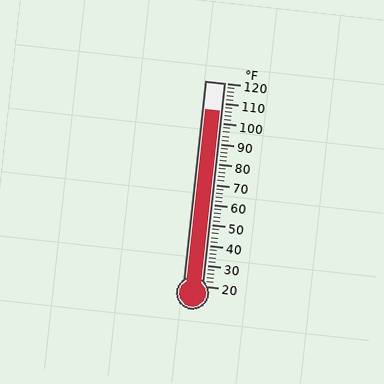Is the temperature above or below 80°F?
The temperature is above 80°F.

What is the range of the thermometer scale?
The thermometer scale ranges from 20°F to 120°F.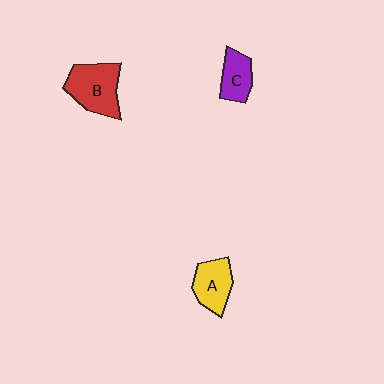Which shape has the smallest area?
Shape C (purple).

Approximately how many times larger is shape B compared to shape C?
Approximately 1.7 times.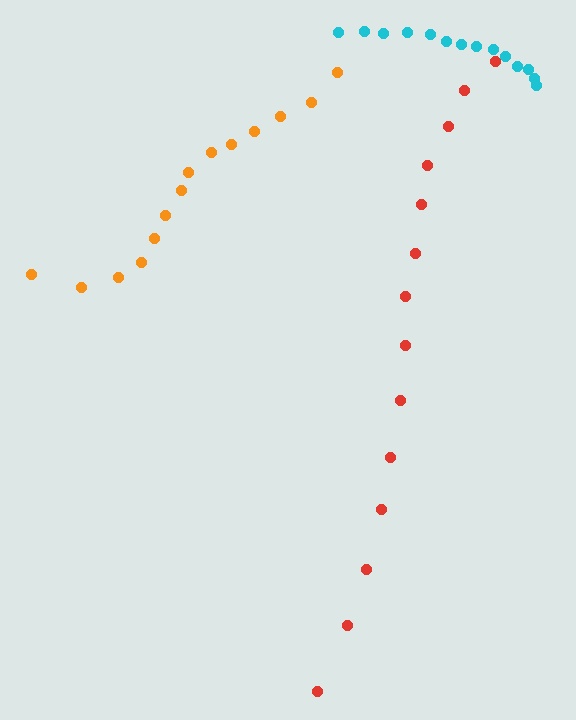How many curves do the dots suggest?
There are 3 distinct paths.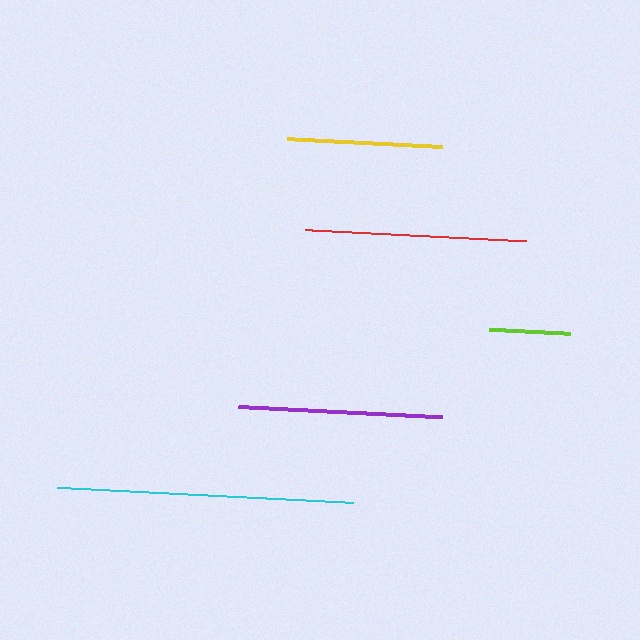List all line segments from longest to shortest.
From longest to shortest: cyan, red, purple, yellow, lime.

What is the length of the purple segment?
The purple segment is approximately 205 pixels long.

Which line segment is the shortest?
The lime line is the shortest at approximately 81 pixels.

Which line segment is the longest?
The cyan line is the longest at approximately 296 pixels.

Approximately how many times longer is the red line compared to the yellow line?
The red line is approximately 1.4 times the length of the yellow line.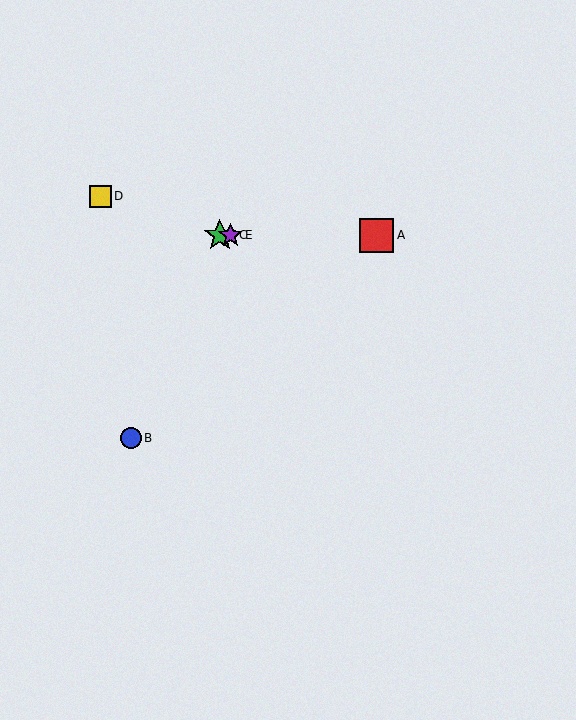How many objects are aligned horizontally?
3 objects (A, C, E) are aligned horizontally.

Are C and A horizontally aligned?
Yes, both are at y≈235.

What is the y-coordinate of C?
Object C is at y≈235.